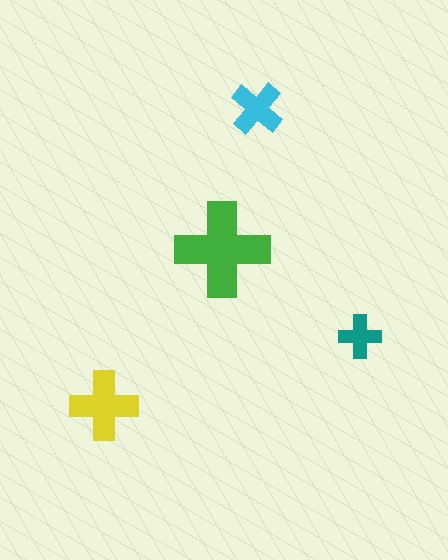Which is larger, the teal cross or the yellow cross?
The yellow one.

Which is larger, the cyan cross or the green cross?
The green one.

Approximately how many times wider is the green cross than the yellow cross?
About 1.5 times wider.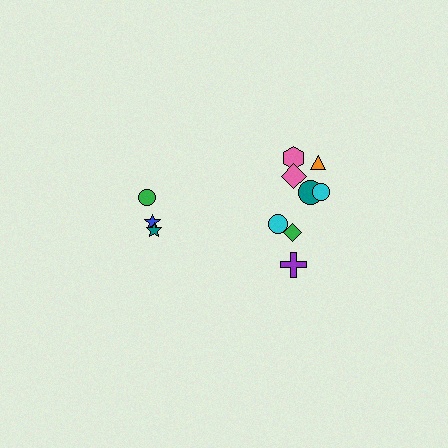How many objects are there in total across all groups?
There are 11 objects.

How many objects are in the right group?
There are 8 objects.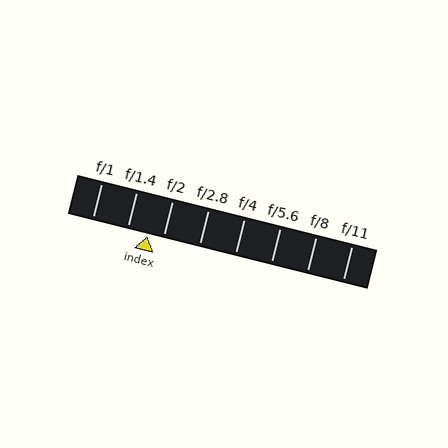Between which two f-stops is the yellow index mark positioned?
The index mark is between f/1.4 and f/2.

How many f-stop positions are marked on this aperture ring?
There are 8 f-stop positions marked.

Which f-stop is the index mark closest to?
The index mark is closest to f/2.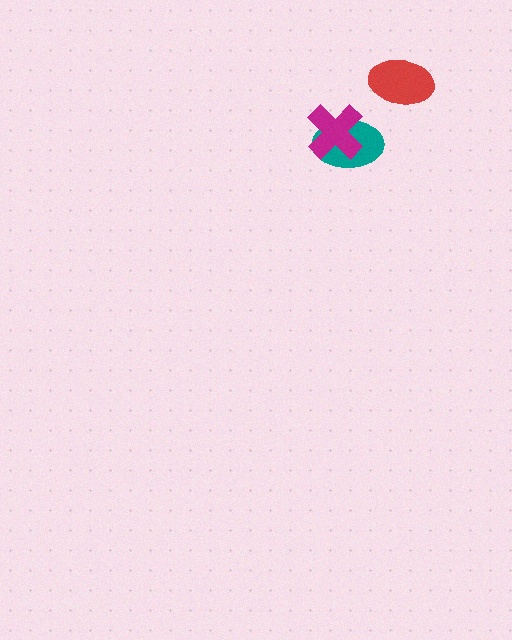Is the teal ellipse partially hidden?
Yes, it is partially covered by another shape.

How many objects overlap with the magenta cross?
1 object overlaps with the magenta cross.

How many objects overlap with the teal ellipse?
1 object overlaps with the teal ellipse.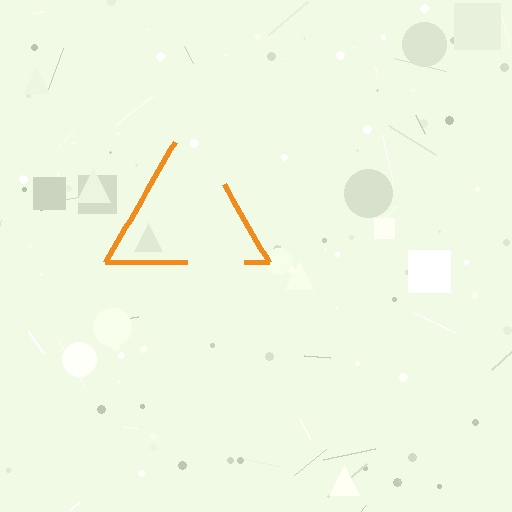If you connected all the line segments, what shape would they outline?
They would outline a triangle.